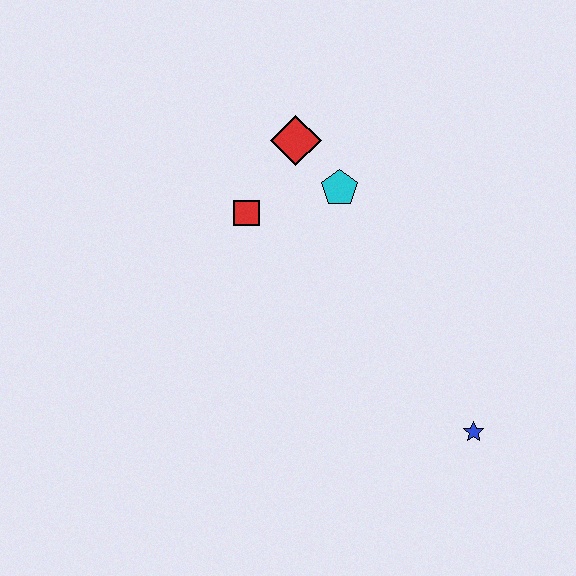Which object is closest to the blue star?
The cyan pentagon is closest to the blue star.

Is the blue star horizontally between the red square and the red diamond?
No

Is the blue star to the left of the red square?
No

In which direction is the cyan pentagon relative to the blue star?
The cyan pentagon is above the blue star.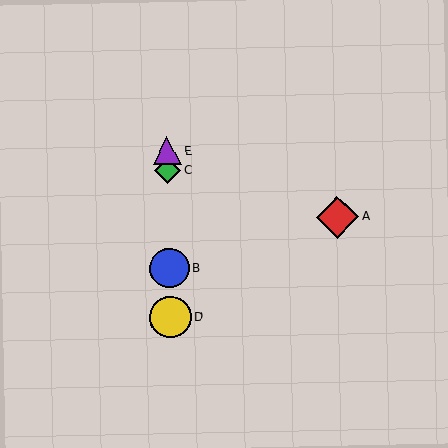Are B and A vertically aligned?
No, B is at x≈170 and A is at x≈338.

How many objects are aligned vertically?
4 objects (B, C, D, E) are aligned vertically.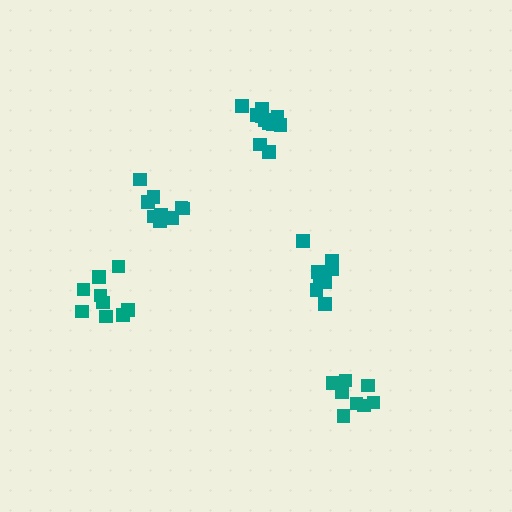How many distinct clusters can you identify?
There are 5 distinct clusters.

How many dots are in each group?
Group 1: 9 dots, Group 2: 12 dots, Group 3: 9 dots, Group 4: 9 dots, Group 5: 8 dots (47 total).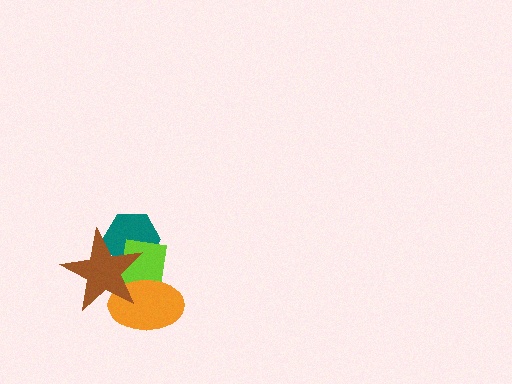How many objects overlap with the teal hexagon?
2 objects overlap with the teal hexagon.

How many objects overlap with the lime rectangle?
3 objects overlap with the lime rectangle.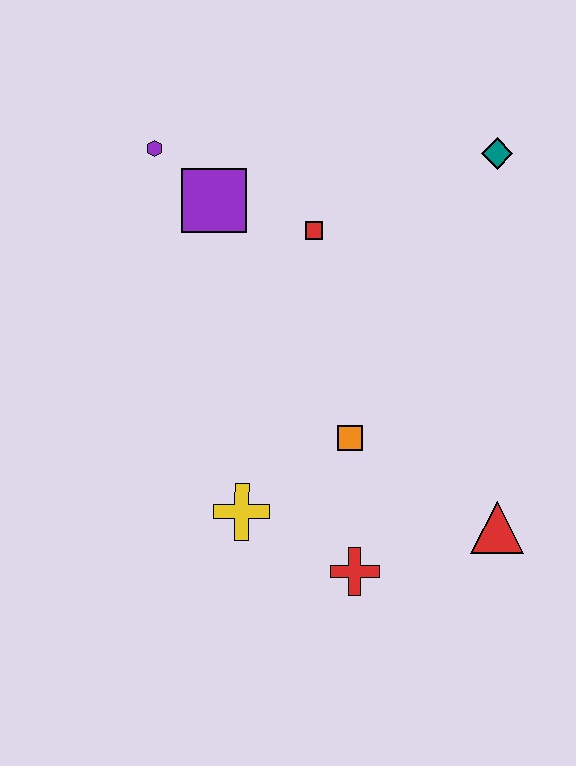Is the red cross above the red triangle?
No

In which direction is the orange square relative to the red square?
The orange square is below the red square.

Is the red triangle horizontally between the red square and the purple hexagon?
No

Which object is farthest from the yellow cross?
The teal diamond is farthest from the yellow cross.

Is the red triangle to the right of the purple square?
Yes